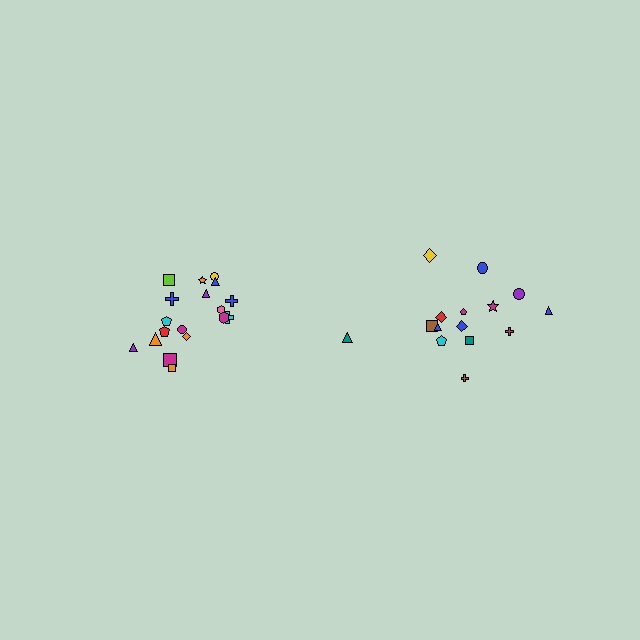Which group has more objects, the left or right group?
The left group.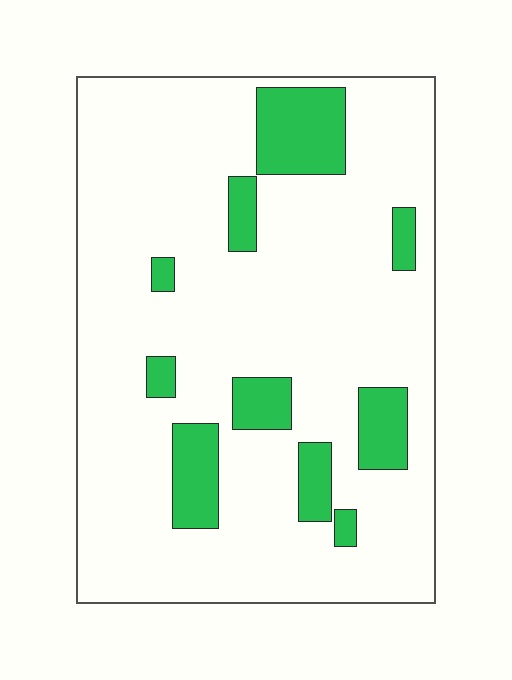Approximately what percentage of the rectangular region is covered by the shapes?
Approximately 15%.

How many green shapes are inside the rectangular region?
10.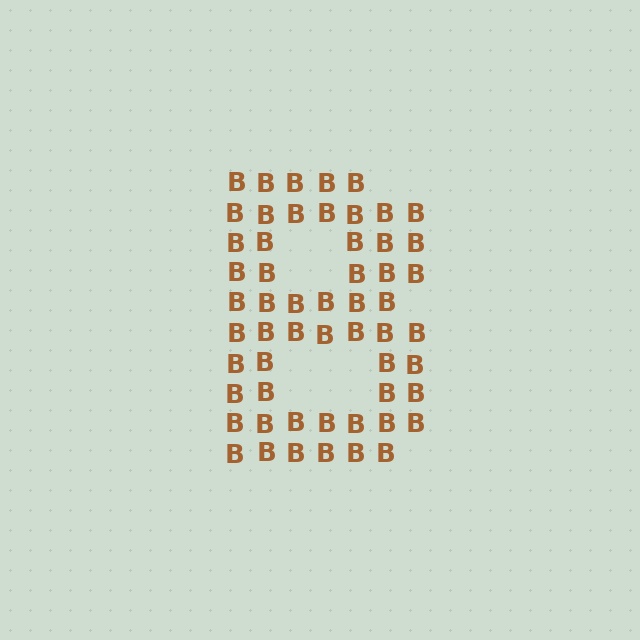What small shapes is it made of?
It is made of small letter B's.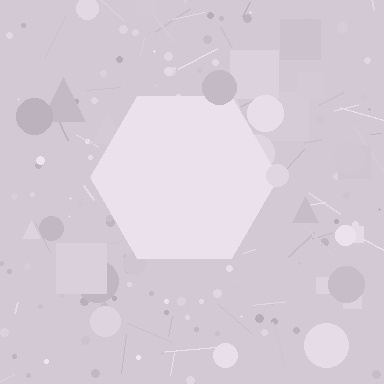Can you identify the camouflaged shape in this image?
The camouflaged shape is a hexagon.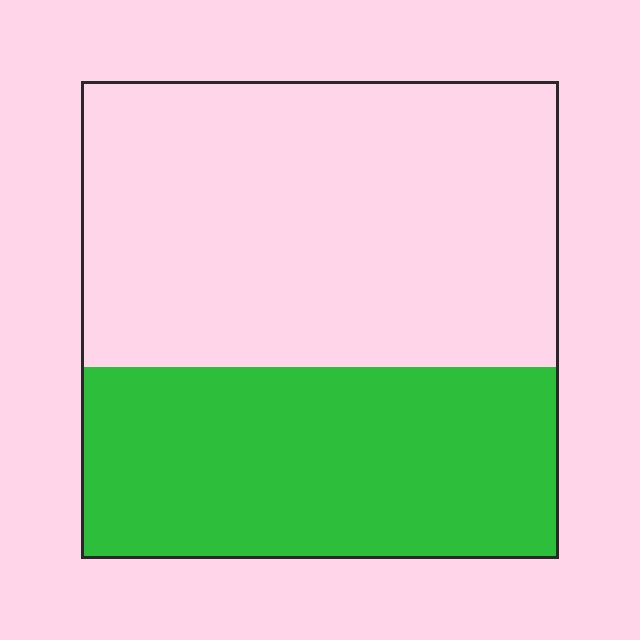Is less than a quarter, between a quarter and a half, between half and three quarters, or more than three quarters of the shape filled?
Between a quarter and a half.